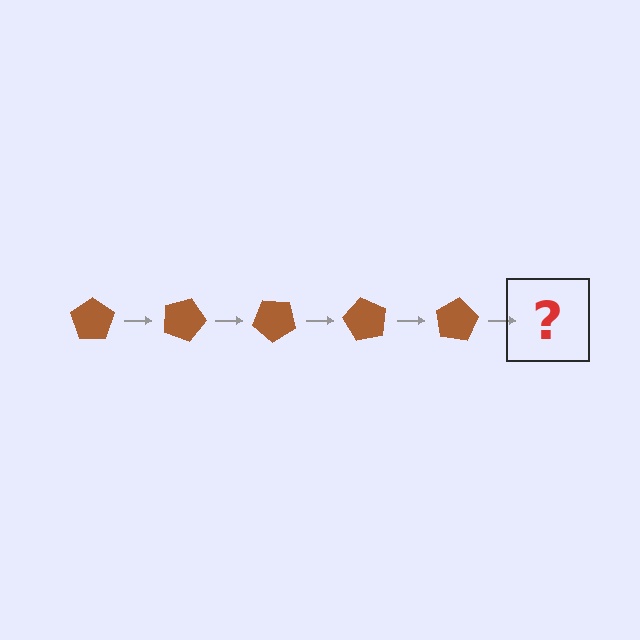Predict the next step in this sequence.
The next step is a brown pentagon rotated 100 degrees.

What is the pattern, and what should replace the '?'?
The pattern is that the pentagon rotates 20 degrees each step. The '?' should be a brown pentagon rotated 100 degrees.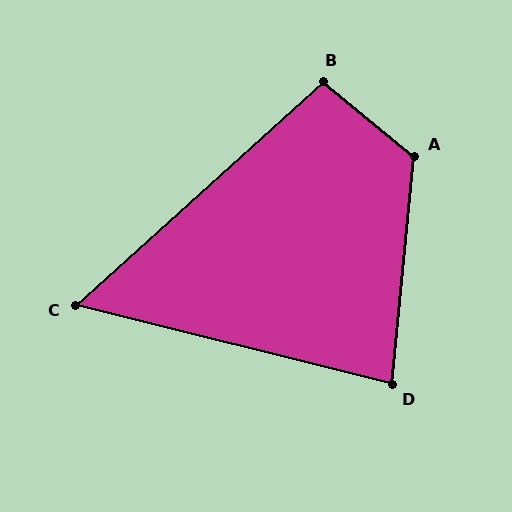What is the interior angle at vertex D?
Approximately 82 degrees (acute).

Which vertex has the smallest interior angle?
C, at approximately 56 degrees.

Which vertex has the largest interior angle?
A, at approximately 124 degrees.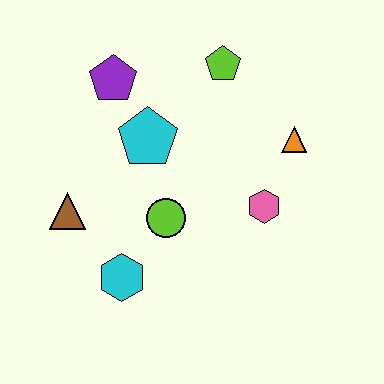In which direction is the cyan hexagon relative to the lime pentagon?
The cyan hexagon is below the lime pentagon.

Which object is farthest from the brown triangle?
The orange triangle is farthest from the brown triangle.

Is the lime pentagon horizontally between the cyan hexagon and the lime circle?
No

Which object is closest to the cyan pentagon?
The purple pentagon is closest to the cyan pentagon.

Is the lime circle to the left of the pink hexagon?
Yes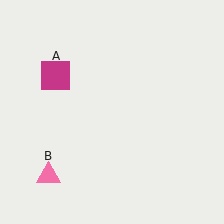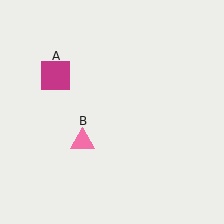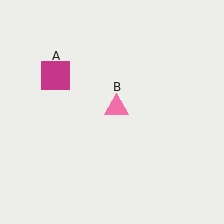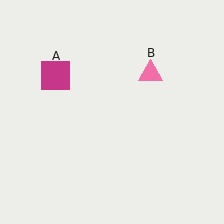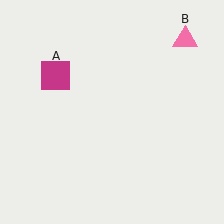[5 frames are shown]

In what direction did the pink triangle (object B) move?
The pink triangle (object B) moved up and to the right.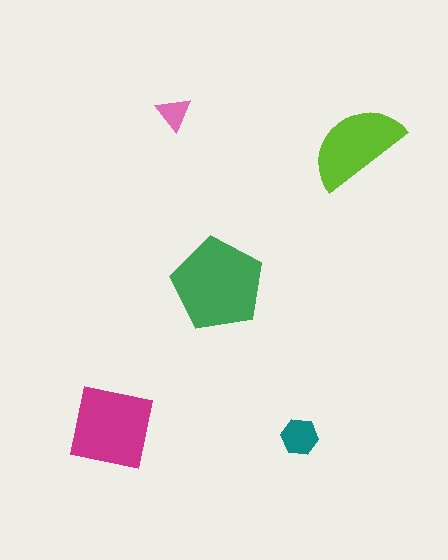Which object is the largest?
The green pentagon.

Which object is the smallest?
The pink triangle.